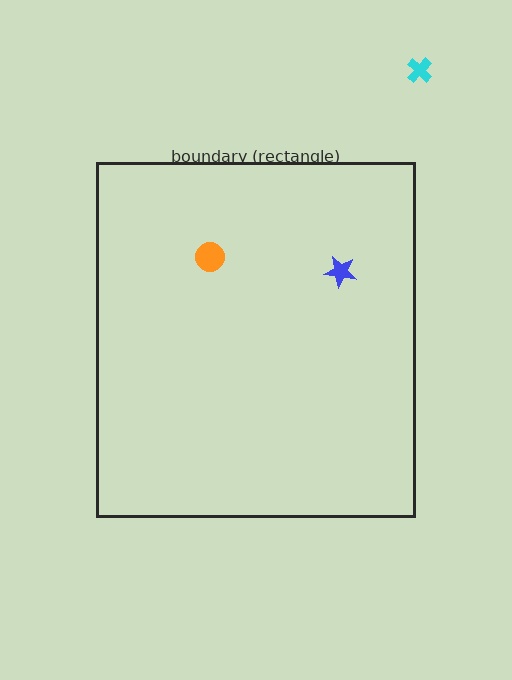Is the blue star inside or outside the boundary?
Inside.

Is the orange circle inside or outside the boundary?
Inside.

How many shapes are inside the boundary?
2 inside, 1 outside.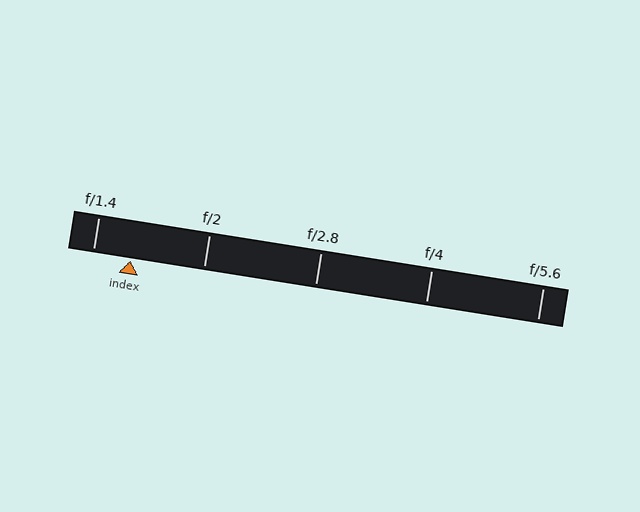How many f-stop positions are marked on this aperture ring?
There are 5 f-stop positions marked.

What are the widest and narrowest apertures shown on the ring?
The widest aperture shown is f/1.4 and the narrowest is f/5.6.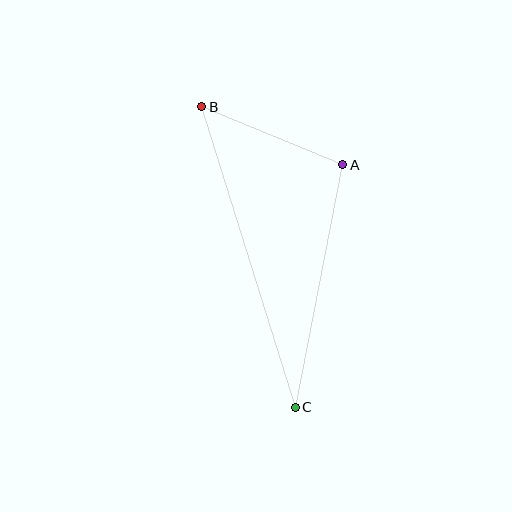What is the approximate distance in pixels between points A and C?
The distance between A and C is approximately 247 pixels.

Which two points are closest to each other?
Points A and B are closest to each other.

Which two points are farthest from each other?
Points B and C are farthest from each other.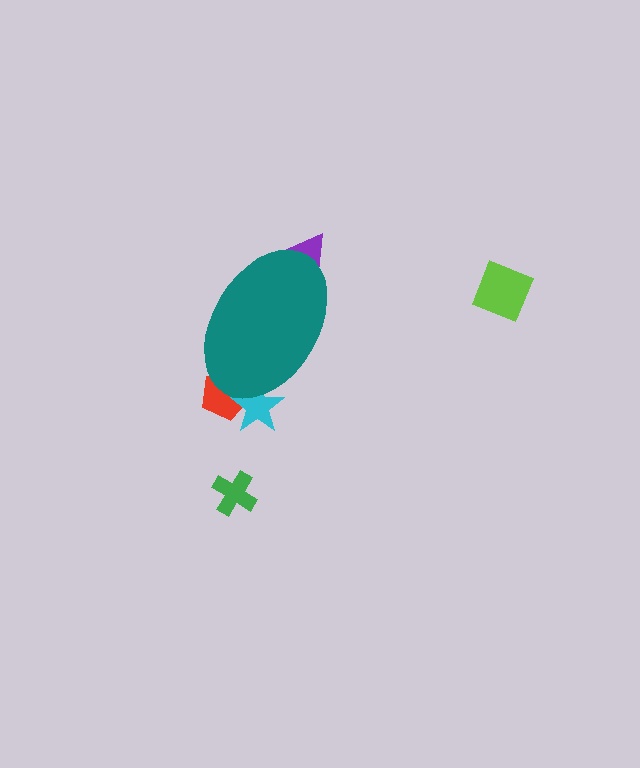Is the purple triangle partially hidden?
Yes, the purple triangle is partially hidden behind the teal ellipse.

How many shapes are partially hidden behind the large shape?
3 shapes are partially hidden.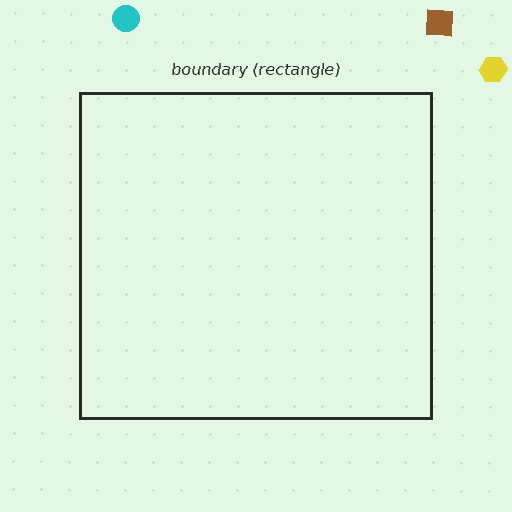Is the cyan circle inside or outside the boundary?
Outside.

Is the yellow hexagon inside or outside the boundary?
Outside.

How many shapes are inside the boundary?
0 inside, 3 outside.